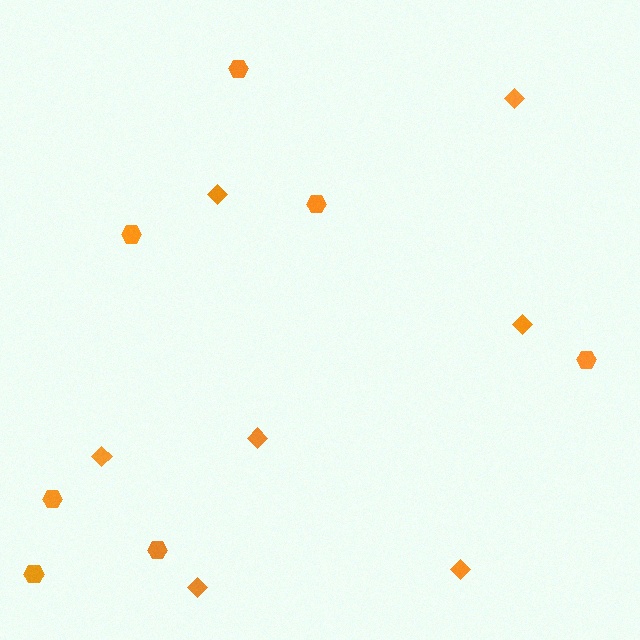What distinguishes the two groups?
There are 2 groups: one group of hexagons (7) and one group of diamonds (7).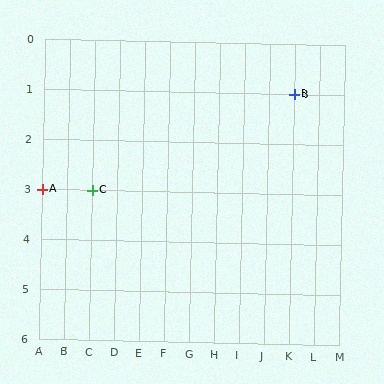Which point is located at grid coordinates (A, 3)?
Point A is at (A, 3).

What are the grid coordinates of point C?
Point C is at grid coordinates (C, 3).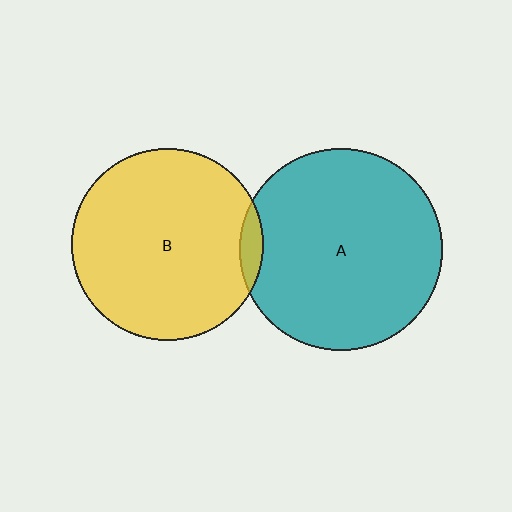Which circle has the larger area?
Circle A (teal).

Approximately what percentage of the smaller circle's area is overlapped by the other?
Approximately 5%.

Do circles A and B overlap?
Yes.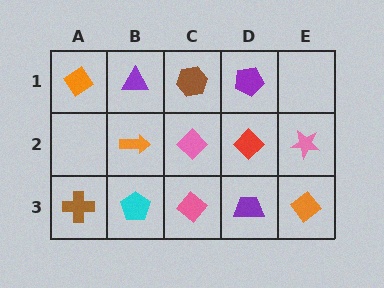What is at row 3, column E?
An orange diamond.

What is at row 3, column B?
A cyan pentagon.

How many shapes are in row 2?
4 shapes.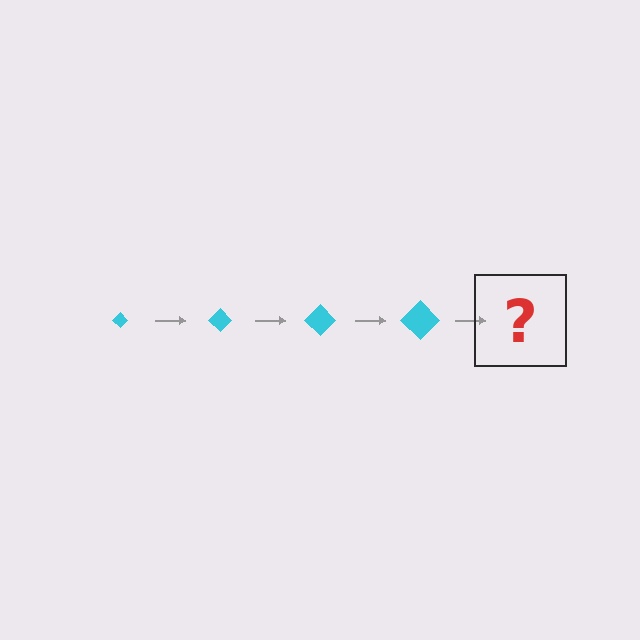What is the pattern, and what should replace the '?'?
The pattern is that the diamond gets progressively larger each step. The '?' should be a cyan diamond, larger than the previous one.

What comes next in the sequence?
The next element should be a cyan diamond, larger than the previous one.